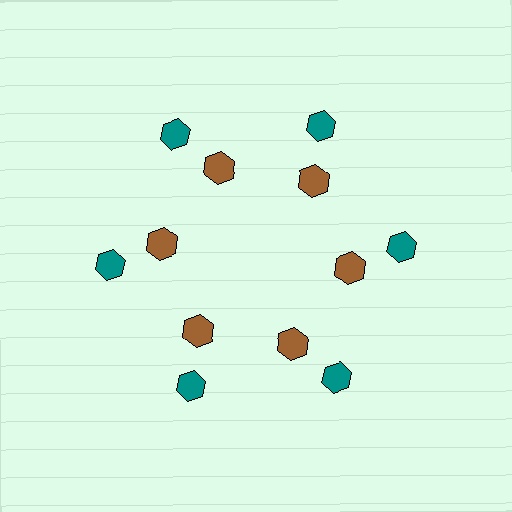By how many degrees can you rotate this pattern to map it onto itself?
The pattern maps onto itself every 60 degrees of rotation.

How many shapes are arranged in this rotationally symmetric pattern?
There are 12 shapes, arranged in 6 groups of 2.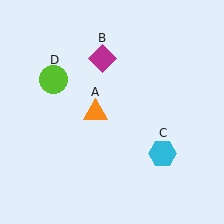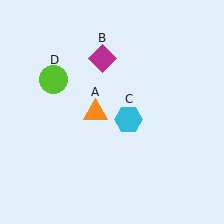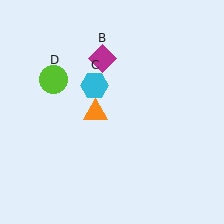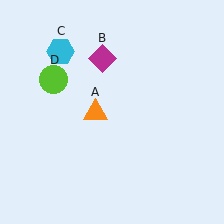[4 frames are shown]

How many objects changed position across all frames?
1 object changed position: cyan hexagon (object C).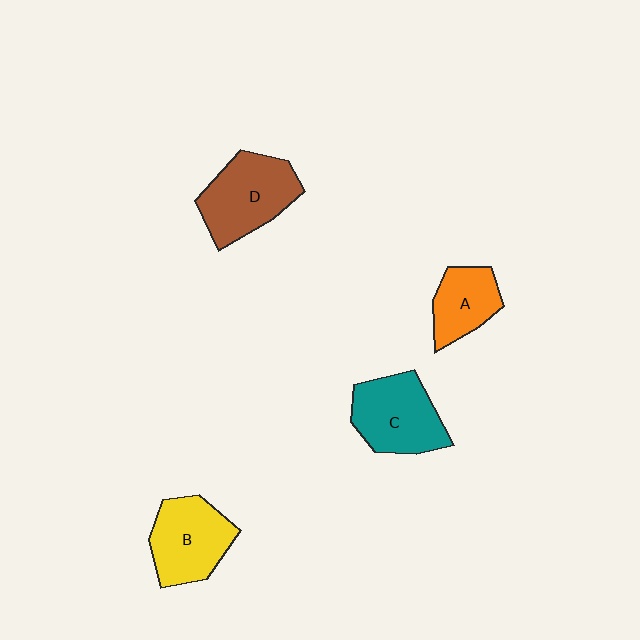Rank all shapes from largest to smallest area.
From largest to smallest: D (brown), C (teal), B (yellow), A (orange).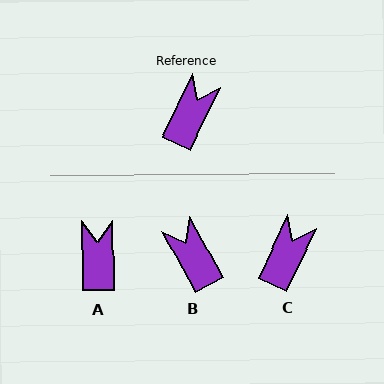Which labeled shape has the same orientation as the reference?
C.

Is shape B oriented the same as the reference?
No, it is off by about 55 degrees.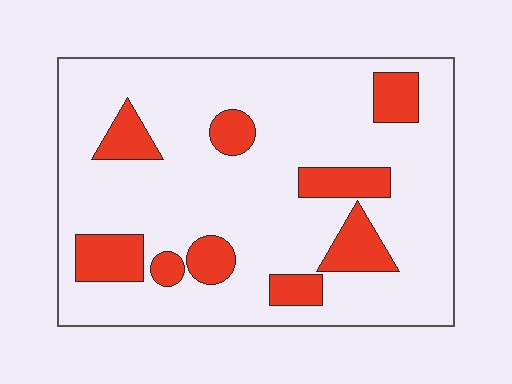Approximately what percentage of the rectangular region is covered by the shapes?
Approximately 20%.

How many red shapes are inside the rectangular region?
9.